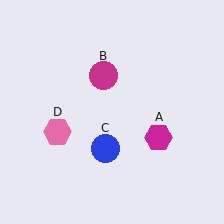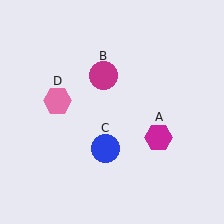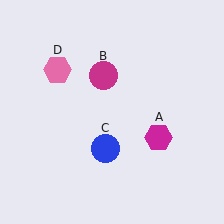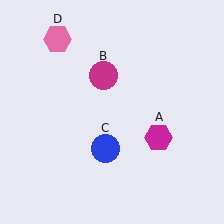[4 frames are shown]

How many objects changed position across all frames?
1 object changed position: pink hexagon (object D).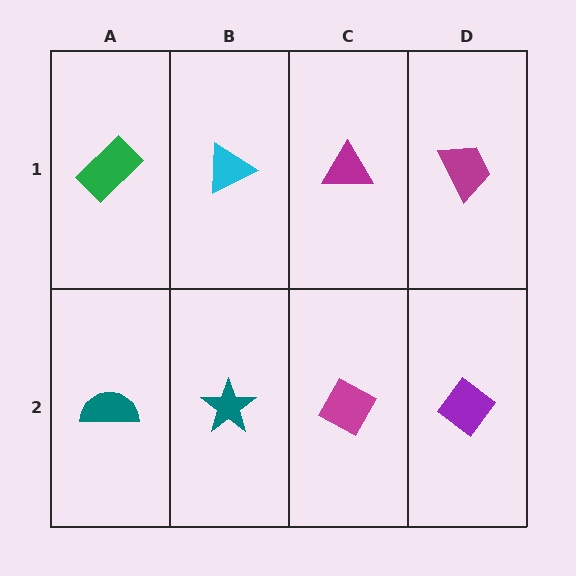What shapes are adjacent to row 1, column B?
A teal star (row 2, column B), a green rectangle (row 1, column A), a magenta triangle (row 1, column C).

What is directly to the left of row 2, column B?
A teal semicircle.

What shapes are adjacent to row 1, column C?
A magenta diamond (row 2, column C), a cyan triangle (row 1, column B), a magenta trapezoid (row 1, column D).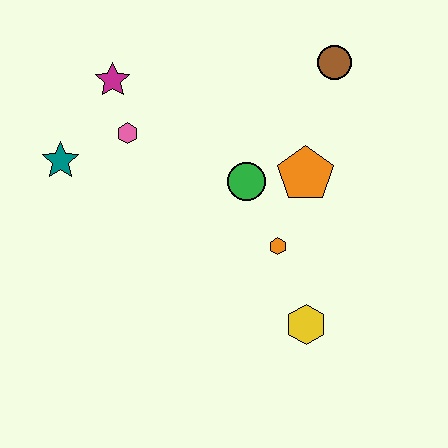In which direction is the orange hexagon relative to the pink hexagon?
The orange hexagon is to the right of the pink hexagon.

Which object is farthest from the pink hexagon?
The yellow hexagon is farthest from the pink hexagon.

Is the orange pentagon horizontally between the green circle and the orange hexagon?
No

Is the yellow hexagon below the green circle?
Yes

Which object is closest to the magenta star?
The pink hexagon is closest to the magenta star.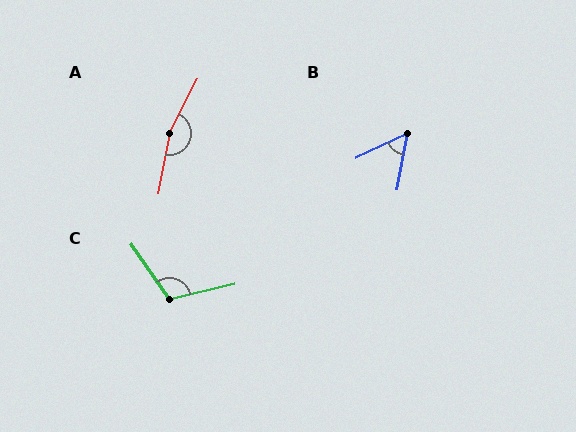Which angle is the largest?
A, at approximately 163 degrees.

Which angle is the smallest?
B, at approximately 53 degrees.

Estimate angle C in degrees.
Approximately 112 degrees.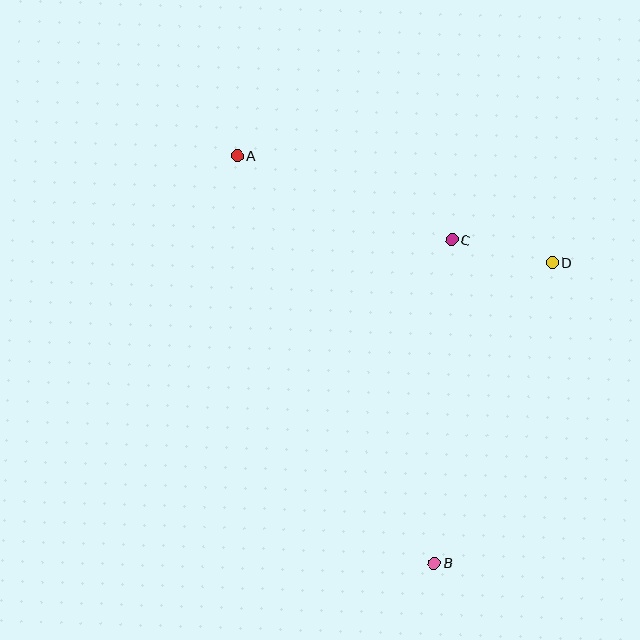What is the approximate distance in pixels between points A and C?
The distance between A and C is approximately 230 pixels.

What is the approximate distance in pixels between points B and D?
The distance between B and D is approximately 323 pixels.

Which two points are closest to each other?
Points C and D are closest to each other.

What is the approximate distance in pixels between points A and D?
The distance between A and D is approximately 332 pixels.